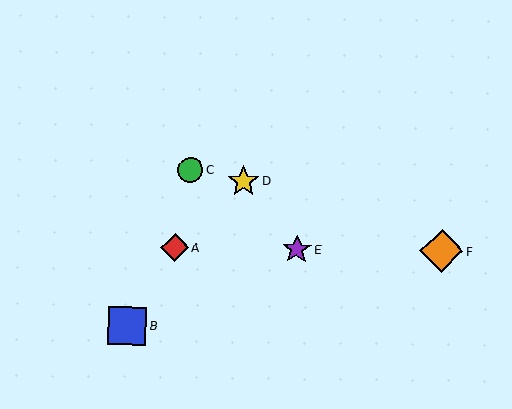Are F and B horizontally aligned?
No, F is at y≈251 and B is at y≈326.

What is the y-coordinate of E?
Object E is at y≈249.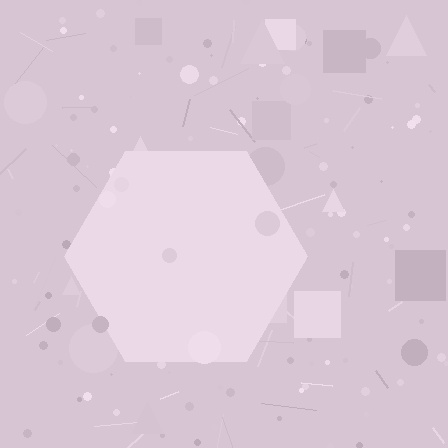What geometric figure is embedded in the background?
A hexagon is embedded in the background.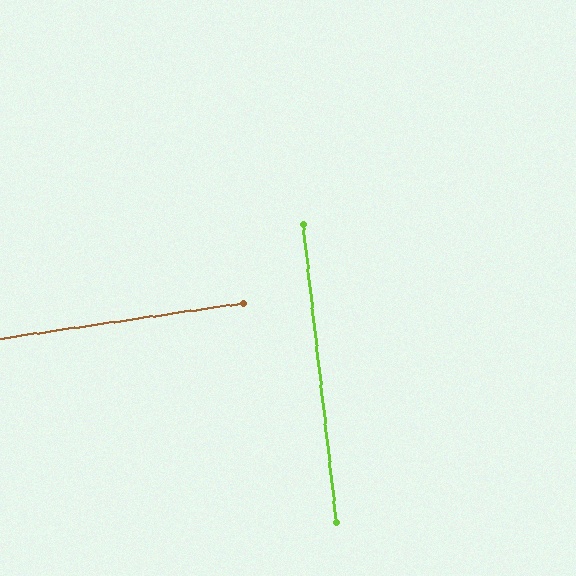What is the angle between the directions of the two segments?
Approximately 88 degrees.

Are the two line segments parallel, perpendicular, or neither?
Perpendicular — they meet at approximately 88°.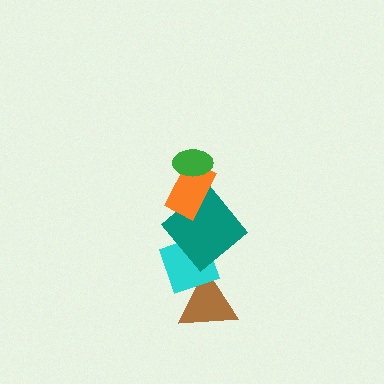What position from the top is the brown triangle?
The brown triangle is 5th from the top.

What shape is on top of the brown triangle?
The cyan diamond is on top of the brown triangle.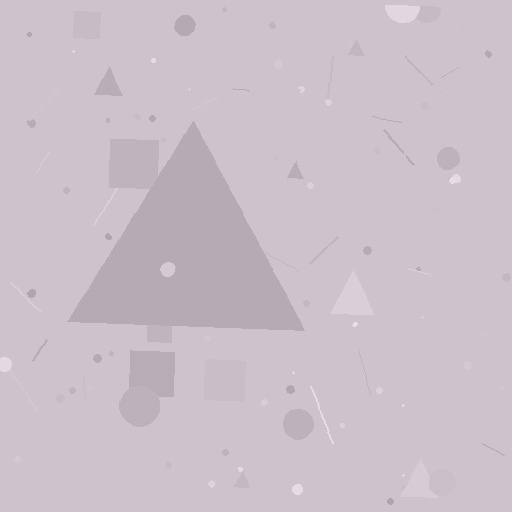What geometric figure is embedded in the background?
A triangle is embedded in the background.